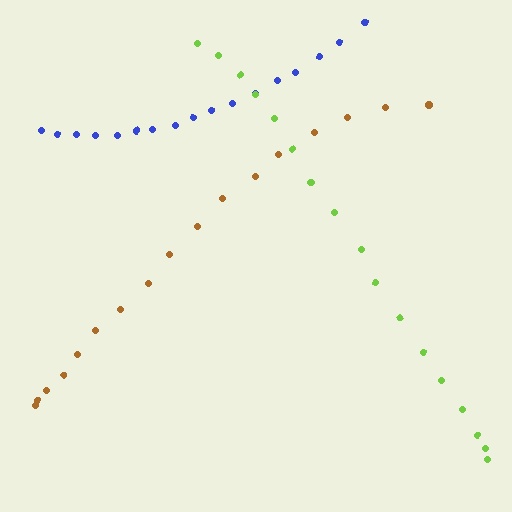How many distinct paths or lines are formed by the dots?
There are 3 distinct paths.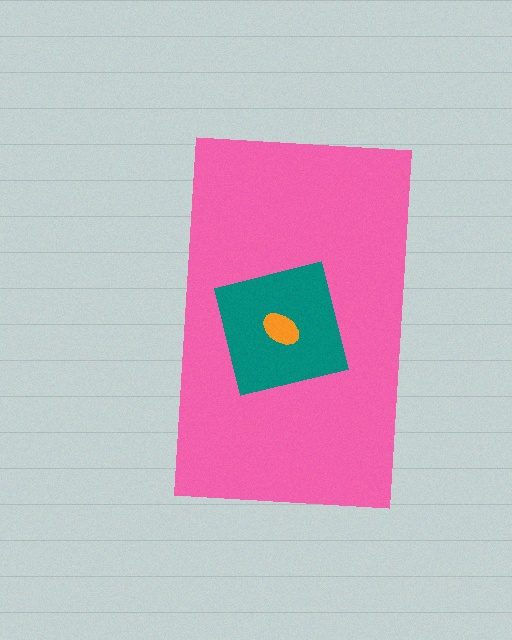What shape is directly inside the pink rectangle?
The teal square.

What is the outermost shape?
The pink rectangle.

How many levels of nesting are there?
3.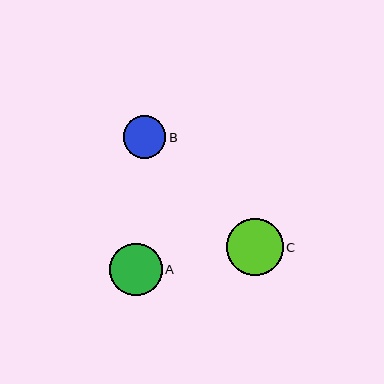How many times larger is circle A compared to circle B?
Circle A is approximately 1.2 times the size of circle B.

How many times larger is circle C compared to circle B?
Circle C is approximately 1.3 times the size of circle B.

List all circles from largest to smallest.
From largest to smallest: C, A, B.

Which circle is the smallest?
Circle B is the smallest with a size of approximately 43 pixels.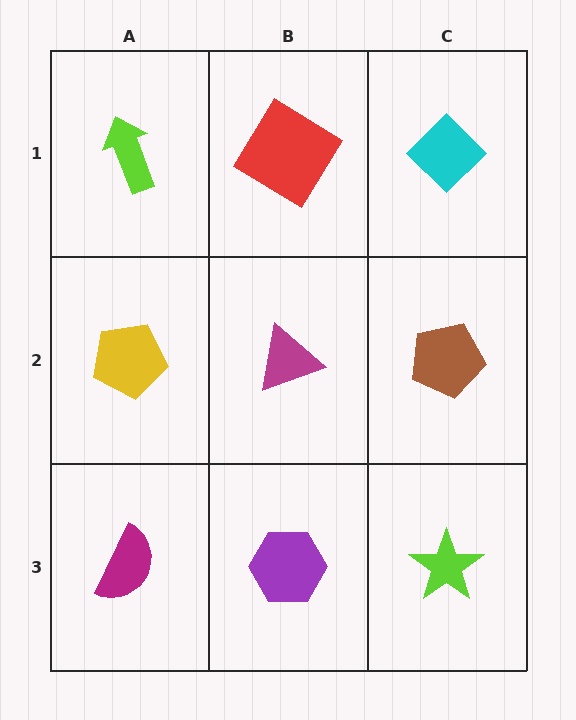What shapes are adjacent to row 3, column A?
A yellow pentagon (row 2, column A), a purple hexagon (row 3, column B).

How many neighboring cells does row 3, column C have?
2.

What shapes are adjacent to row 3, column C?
A brown pentagon (row 2, column C), a purple hexagon (row 3, column B).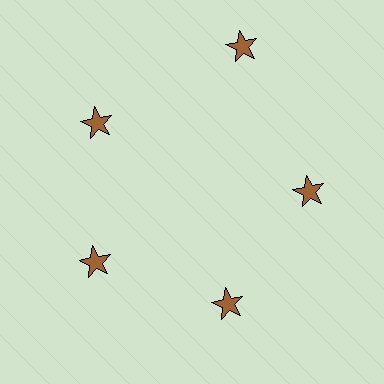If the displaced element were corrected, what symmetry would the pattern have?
It would have 5-fold rotational symmetry — the pattern would map onto itself every 72 degrees.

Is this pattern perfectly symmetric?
No. The 5 brown stars are arranged in a ring, but one element near the 1 o'clock position is pushed outward from the center, breaking the 5-fold rotational symmetry.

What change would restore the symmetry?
The symmetry would be restored by moving it inward, back onto the ring so that all 5 stars sit at equal angles and equal distance from the center.